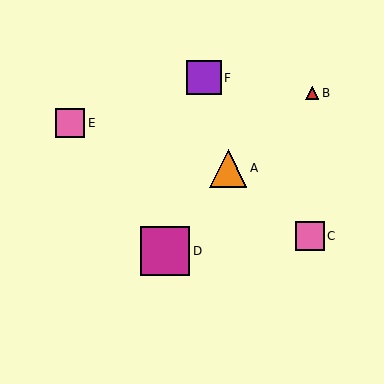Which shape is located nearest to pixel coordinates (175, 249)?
The magenta square (labeled D) at (165, 251) is nearest to that location.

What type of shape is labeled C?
Shape C is a pink square.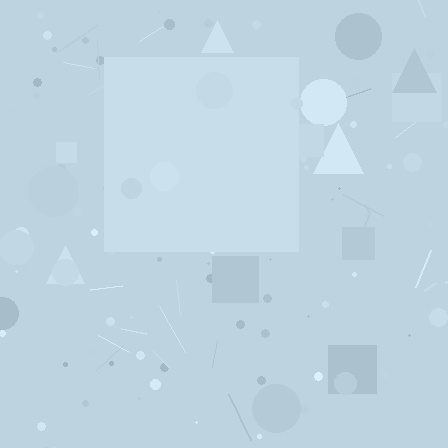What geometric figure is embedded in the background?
A square is embedded in the background.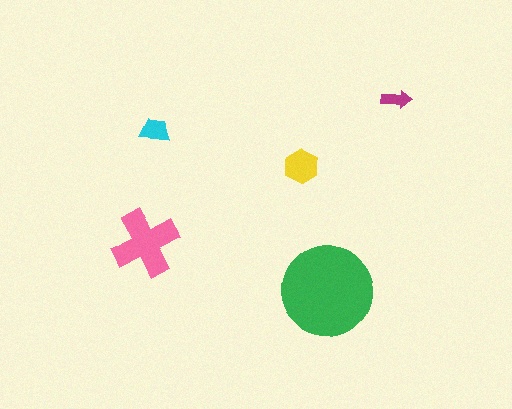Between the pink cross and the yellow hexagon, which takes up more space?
The pink cross.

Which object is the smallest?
The magenta arrow.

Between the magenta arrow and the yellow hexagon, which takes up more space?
The yellow hexagon.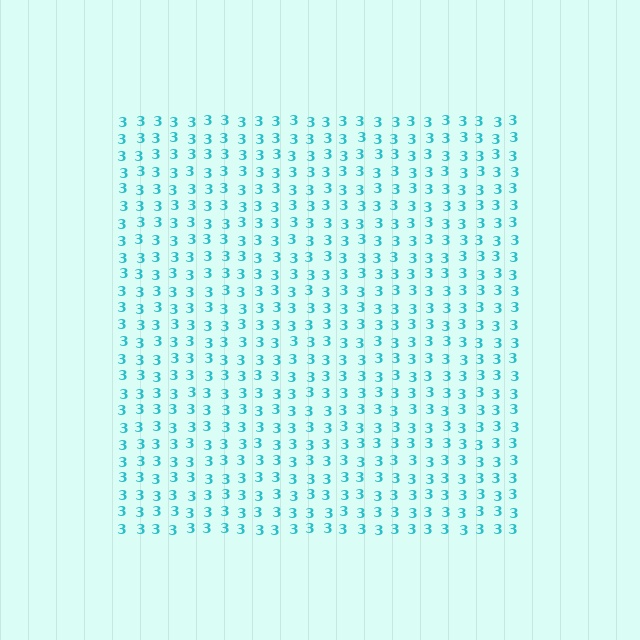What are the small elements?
The small elements are digit 3's.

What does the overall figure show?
The overall figure shows a square.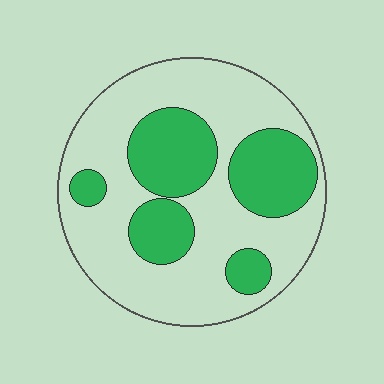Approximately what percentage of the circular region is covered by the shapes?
Approximately 35%.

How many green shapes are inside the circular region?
5.